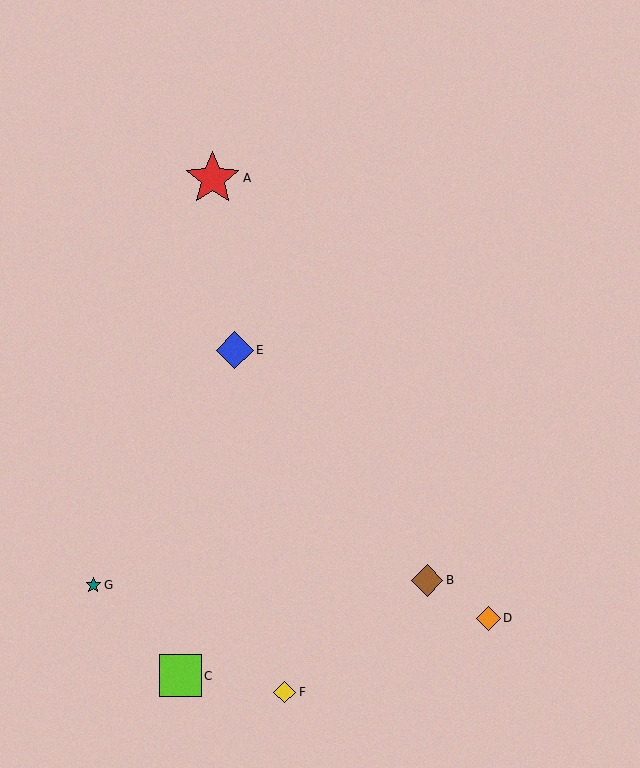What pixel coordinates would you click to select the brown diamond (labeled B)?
Click at (427, 580) to select the brown diamond B.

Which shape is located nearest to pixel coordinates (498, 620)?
The orange diamond (labeled D) at (488, 618) is nearest to that location.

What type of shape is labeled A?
Shape A is a red star.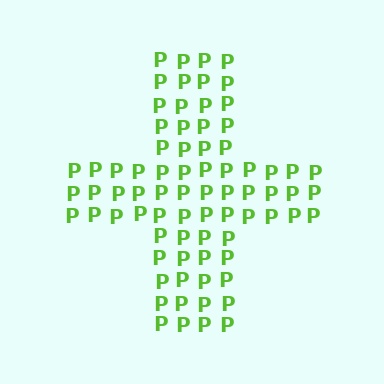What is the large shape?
The large shape is a cross.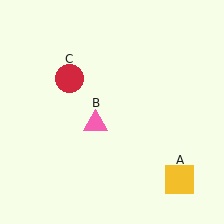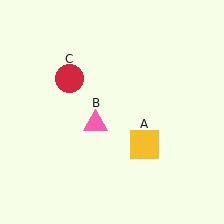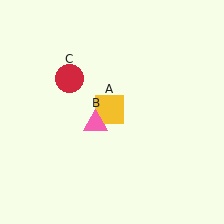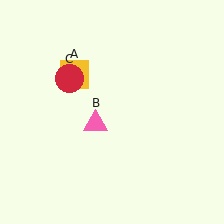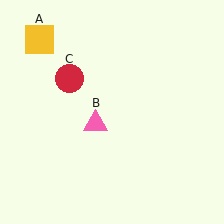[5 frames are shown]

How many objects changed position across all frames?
1 object changed position: yellow square (object A).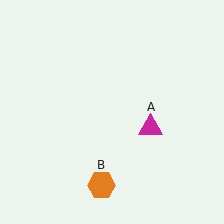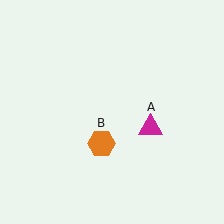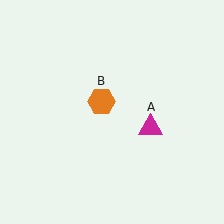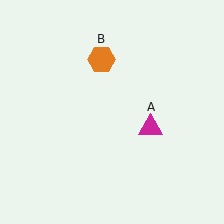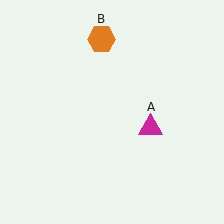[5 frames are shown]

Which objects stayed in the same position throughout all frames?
Magenta triangle (object A) remained stationary.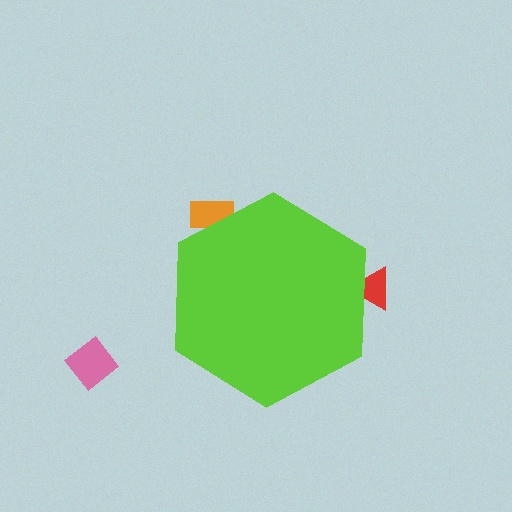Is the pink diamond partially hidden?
No, the pink diamond is fully visible.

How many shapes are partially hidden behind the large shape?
2 shapes are partially hidden.